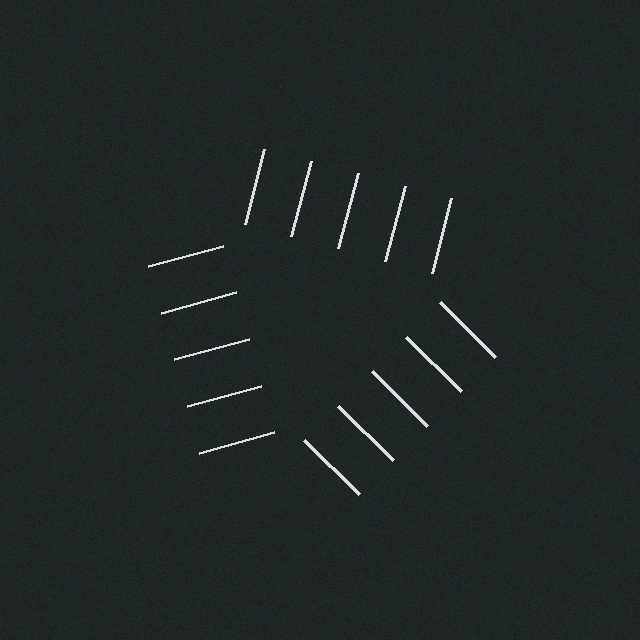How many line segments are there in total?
15 — 5 along each of the 3 edges.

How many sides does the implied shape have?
3 sides — the line-ends trace a triangle.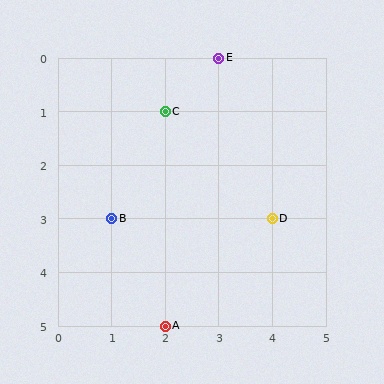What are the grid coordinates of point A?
Point A is at grid coordinates (2, 5).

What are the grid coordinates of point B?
Point B is at grid coordinates (1, 3).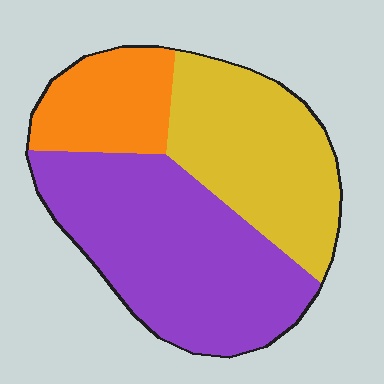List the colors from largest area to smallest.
From largest to smallest: purple, yellow, orange.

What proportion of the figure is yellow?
Yellow covers about 35% of the figure.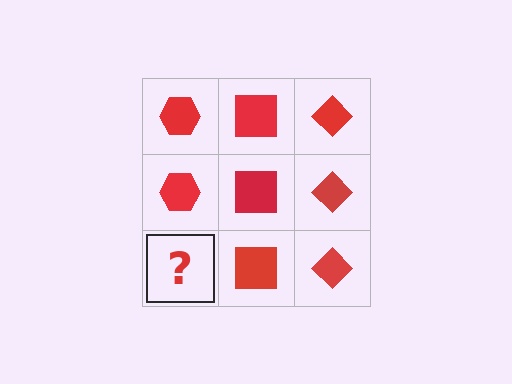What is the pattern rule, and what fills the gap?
The rule is that each column has a consistent shape. The gap should be filled with a red hexagon.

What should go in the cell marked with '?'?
The missing cell should contain a red hexagon.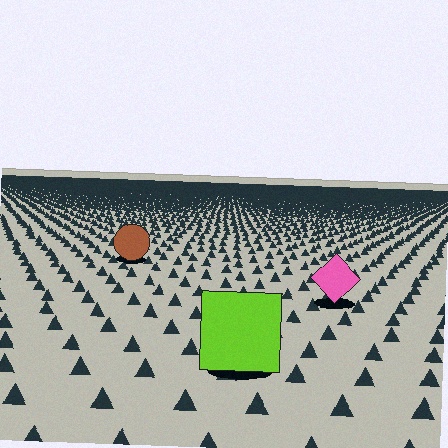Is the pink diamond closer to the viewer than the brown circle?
Yes. The pink diamond is closer — you can tell from the texture gradient: the ground texture is coarser near it.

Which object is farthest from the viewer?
The brown circle is farthest from the viewer. It appears smaller and the ground texture around it is denser.